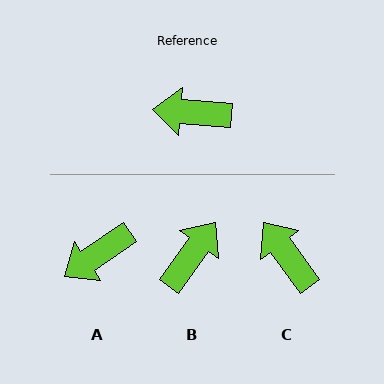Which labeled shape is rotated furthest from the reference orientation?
B, about 122 degrees away.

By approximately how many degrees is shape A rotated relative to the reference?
Approximately 39 degrees counter-clockwise.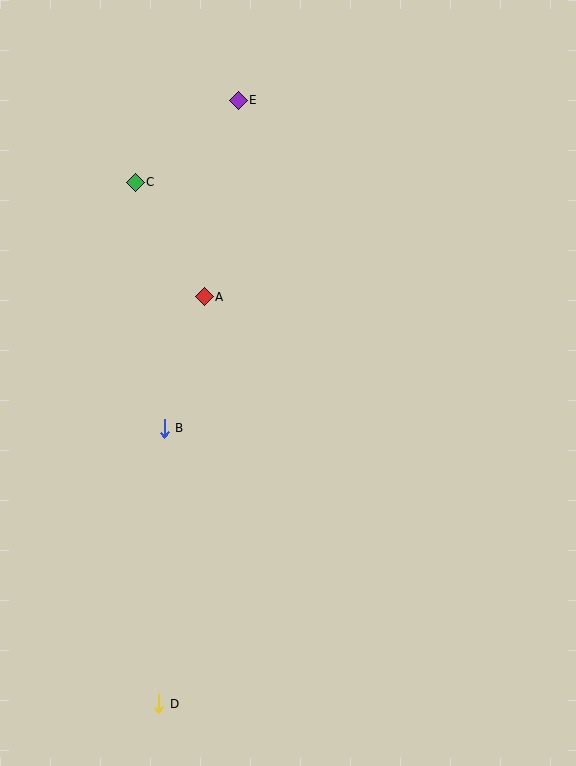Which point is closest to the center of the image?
Point A at (204, 297) is closest to the center.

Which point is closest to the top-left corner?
Point C is closest to the top-left corner.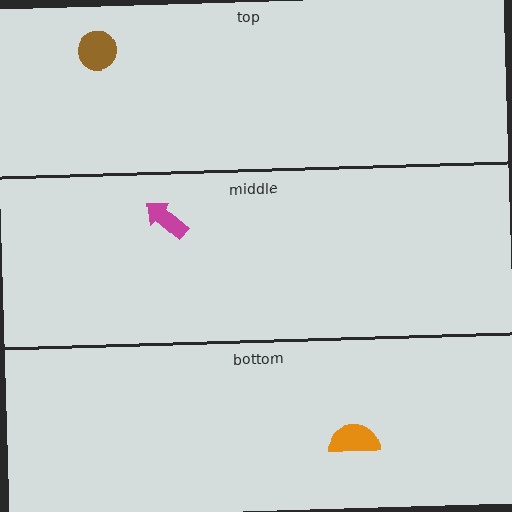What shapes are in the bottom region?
The orange semicircle.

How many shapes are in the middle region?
1.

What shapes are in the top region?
The brown circle.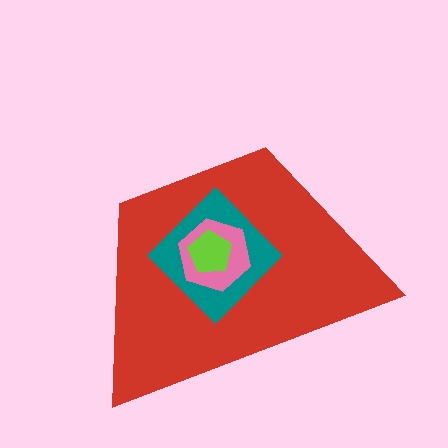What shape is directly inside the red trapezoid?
The teal diamond.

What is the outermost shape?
The red trapezoid.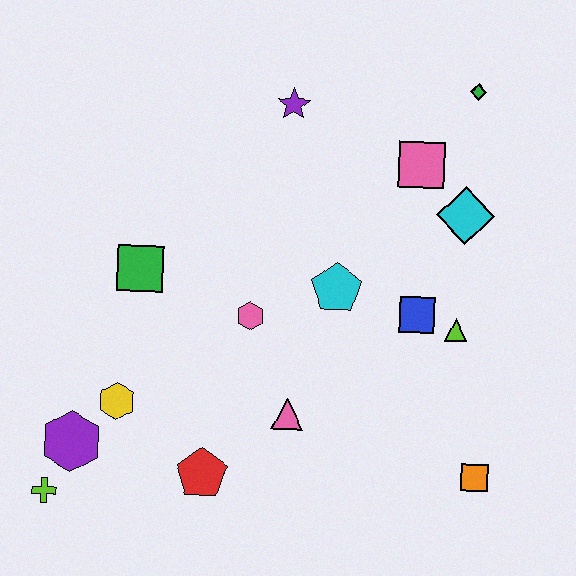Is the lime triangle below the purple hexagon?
No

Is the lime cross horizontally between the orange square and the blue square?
No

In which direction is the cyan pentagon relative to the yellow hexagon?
The cyan pentagon is to the right of the yellow hexagon.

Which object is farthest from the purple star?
The lime cross is farthest from the purple star.